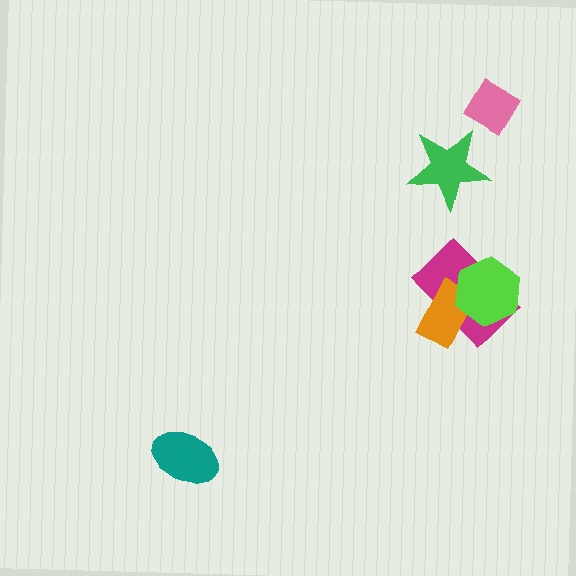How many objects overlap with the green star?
0 objects overlap with the green star.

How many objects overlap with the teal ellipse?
0 objects overlap with the teal ellipse.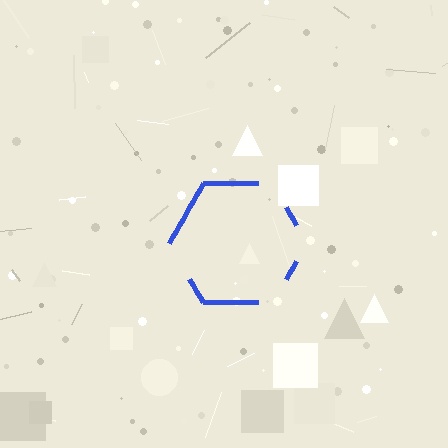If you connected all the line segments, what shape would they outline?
They would outline a hexagon.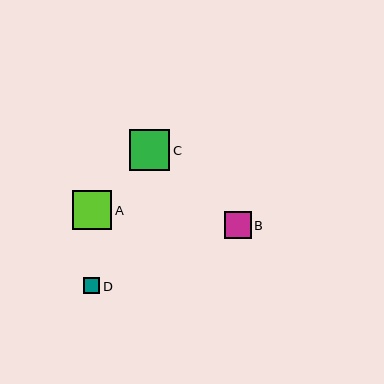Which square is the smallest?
Square D is the smallest with a size of approximately 16 pixels.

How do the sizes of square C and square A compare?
Square C and square A are approximately the same size.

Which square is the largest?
Square C is the largest with a size of approximately 41 pixels.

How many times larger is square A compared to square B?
Square A is approximately 1.4 times the size of square B.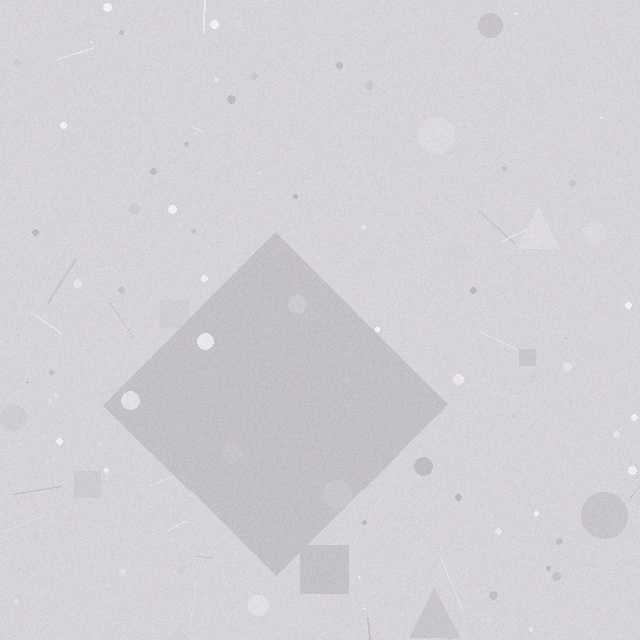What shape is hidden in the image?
A diamond is hidden in the image.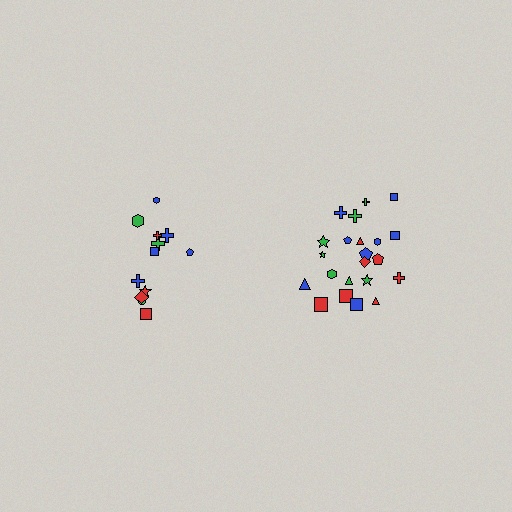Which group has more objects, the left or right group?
The right group.